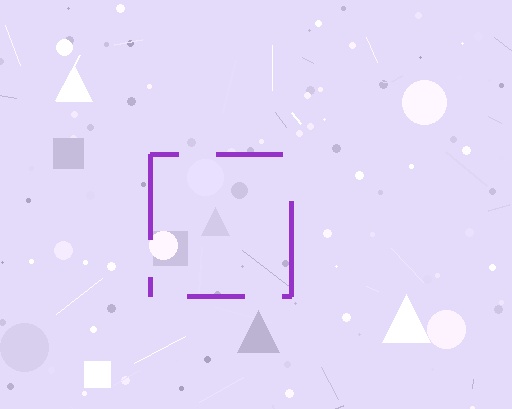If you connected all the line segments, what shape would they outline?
They would outline a square.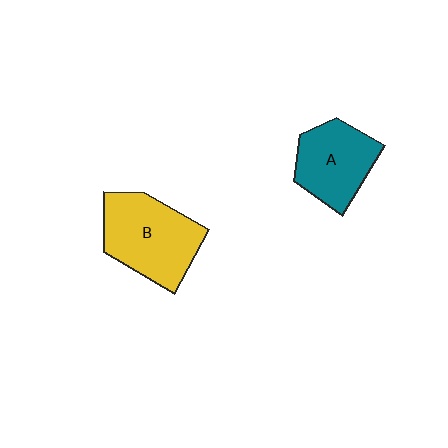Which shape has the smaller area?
Shape A (teal).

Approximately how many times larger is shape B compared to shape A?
Approximately 1.3 times.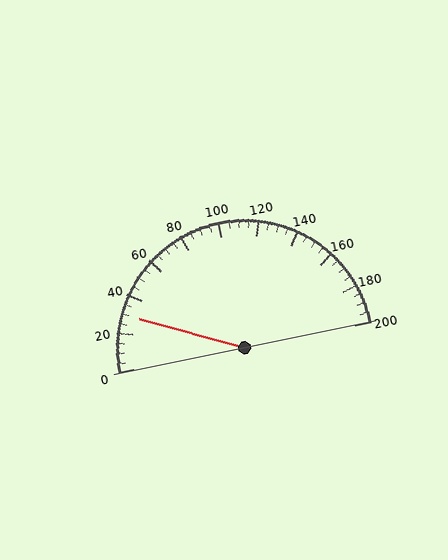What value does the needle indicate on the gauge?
The needle indicates approximately 30.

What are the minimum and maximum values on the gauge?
The gauge ranges from 0 to 200.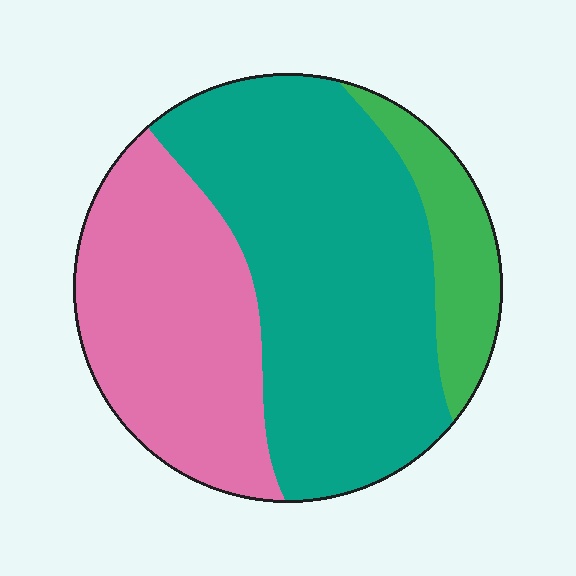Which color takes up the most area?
Teal, at roughly 55%.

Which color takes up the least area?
Green, at roughly 15%.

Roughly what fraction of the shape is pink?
Pink covers around 35% of the shape.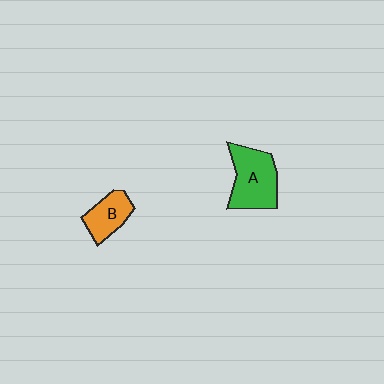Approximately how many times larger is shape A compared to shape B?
Approximately 1.6 times.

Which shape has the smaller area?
Shape B (orange).